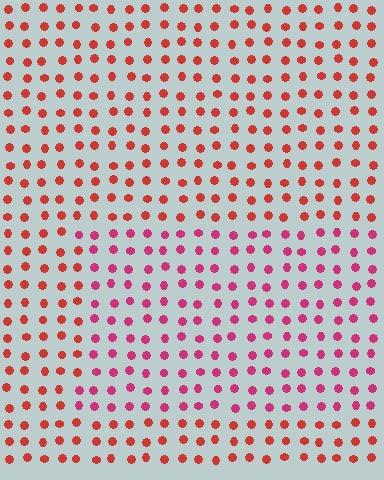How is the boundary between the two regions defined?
The boundary is defined purely by a slight shift in hue (about 30 degrees). Spacing, size, and orientation are identical on both sides.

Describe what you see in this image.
The image is filled with small red elements in a uniform arrangement. A rectangle-shaped region is visible where the elements are tinted to a slightly different hue, forming a subtle color boundary.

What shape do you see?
I see a rectangle.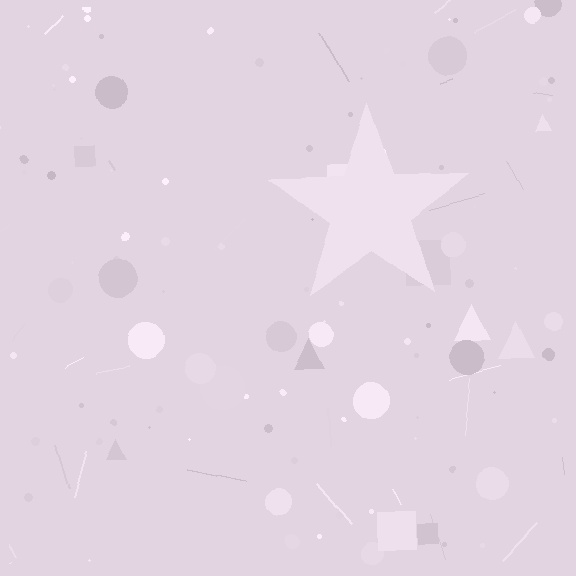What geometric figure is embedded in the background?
A star is embedded in the background.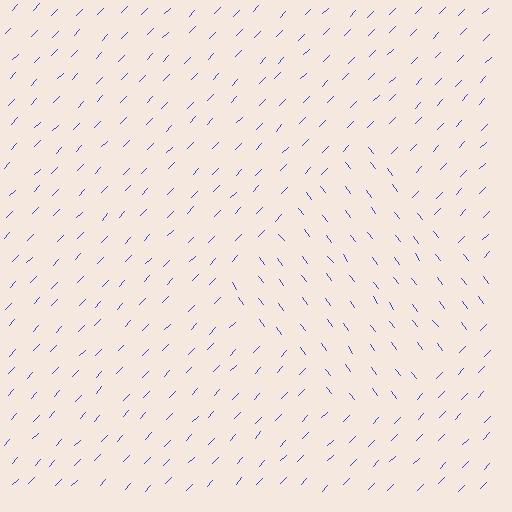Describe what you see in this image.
The image is filled with small blue line segments. A diamond region in the image has lines oriented differently from the surrounding lines, creating a visible texture boundary.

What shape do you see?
I see a diamond.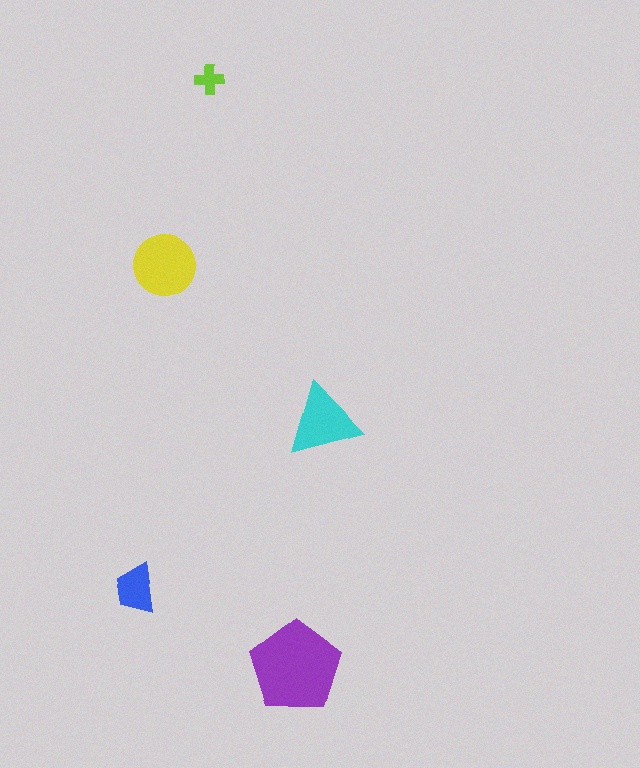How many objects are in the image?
There are 5 objects in the image.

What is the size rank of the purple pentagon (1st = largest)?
1st.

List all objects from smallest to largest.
The lime cross, the blue trapezoid, the cyan triangle, the yellow circle, the purple pentagon.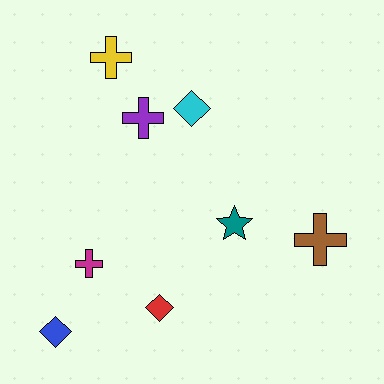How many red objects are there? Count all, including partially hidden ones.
There is 1 red object.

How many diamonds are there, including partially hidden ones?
There are 3 diamonds.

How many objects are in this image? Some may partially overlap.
There are 8 objects.